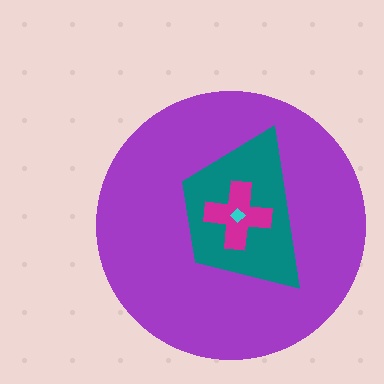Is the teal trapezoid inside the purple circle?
Yes.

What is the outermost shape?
The purple circle.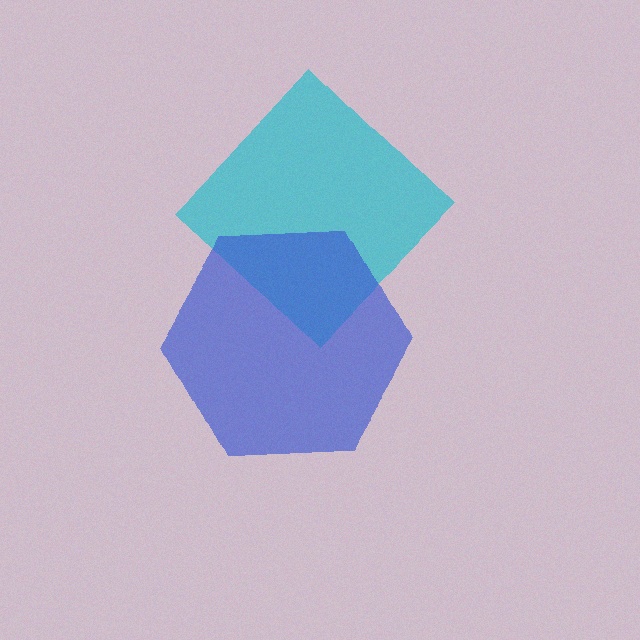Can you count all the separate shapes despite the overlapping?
Yes, there are 2 separate shapes.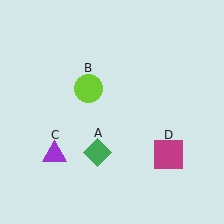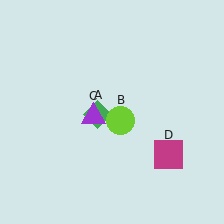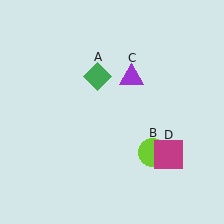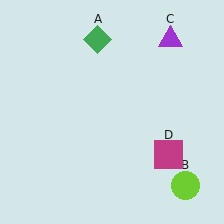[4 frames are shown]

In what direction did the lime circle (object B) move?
The lime circle (object B) moved down and to the right.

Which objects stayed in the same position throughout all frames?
Magenta square (object D) remained stationary.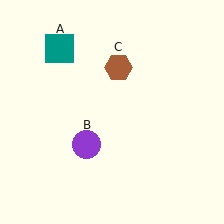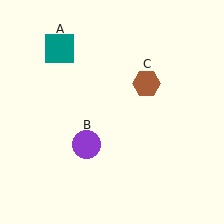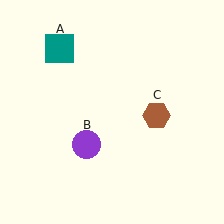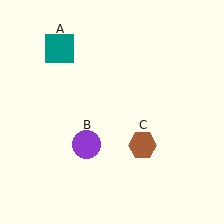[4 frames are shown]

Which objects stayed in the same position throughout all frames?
Teal square (object A) and purple circle (object B) remained stationary.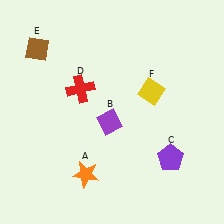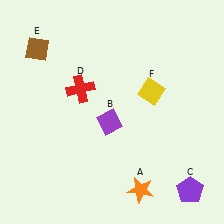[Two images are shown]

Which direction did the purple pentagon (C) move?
The purple pentagon (C) moved down.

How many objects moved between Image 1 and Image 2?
2 objects moved between the two images.